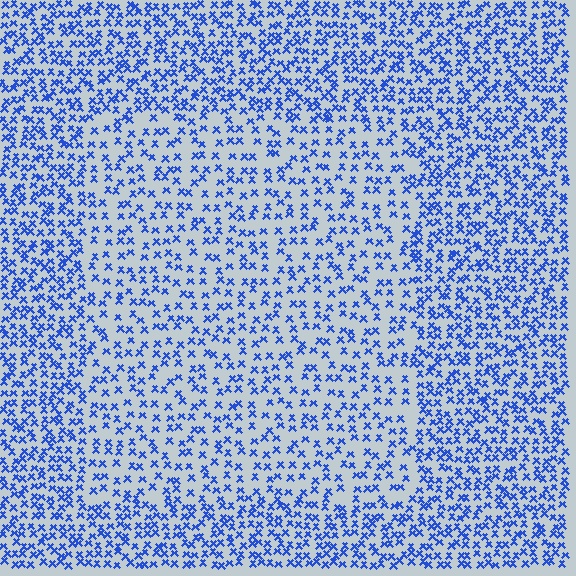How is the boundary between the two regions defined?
The boundary is defined by a change in element density (approximately 1.7x ratio). All elements are the same color, size, and shape.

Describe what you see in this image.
The image contains small blue elements arranged at two different densities. A rectangle-shaped region is visible where the elements are less densely packed than the surrounding area.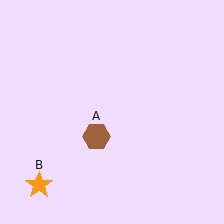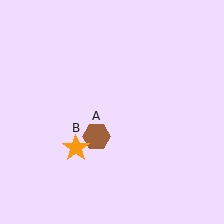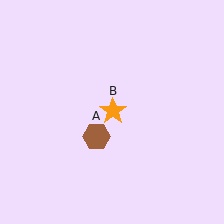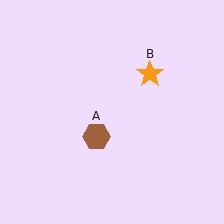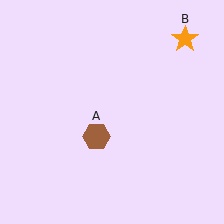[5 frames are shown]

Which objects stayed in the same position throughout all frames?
Brown hexagon (object A) remained stationary.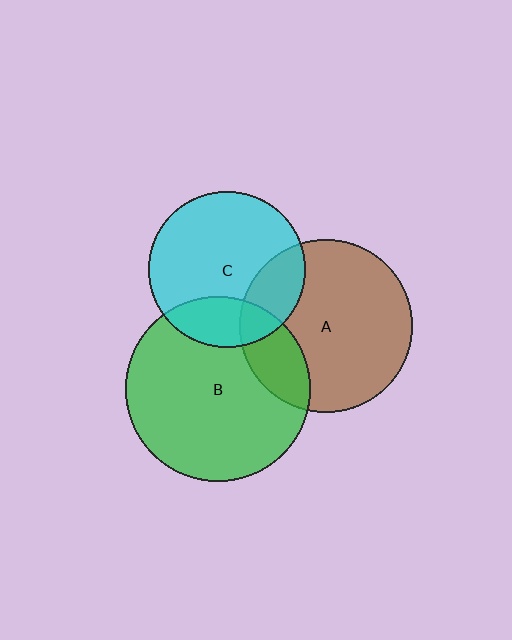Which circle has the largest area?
Circle B (green).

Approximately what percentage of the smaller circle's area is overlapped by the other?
Approximately 20%.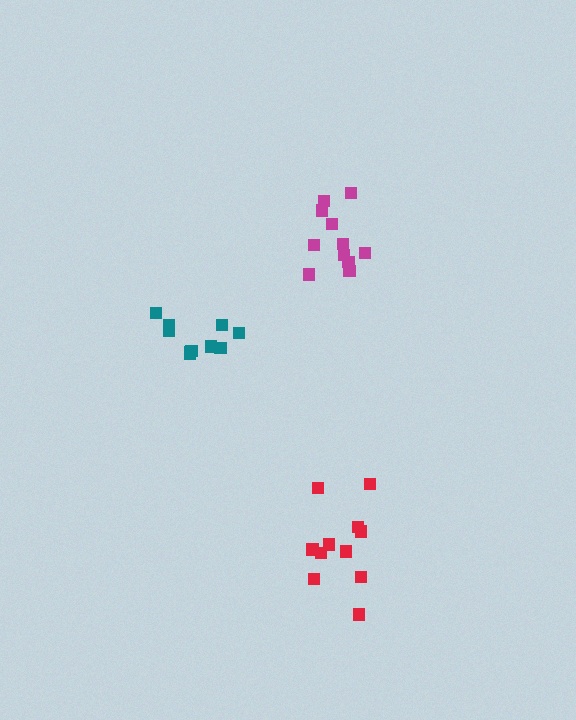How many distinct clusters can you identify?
There are 3 distinct clusters.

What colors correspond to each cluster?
The clusters are colored: red, magenta, teal.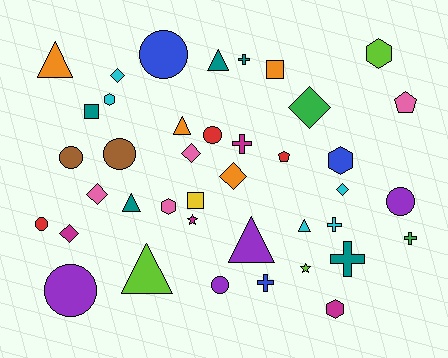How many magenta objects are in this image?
There are 4 magenta objects.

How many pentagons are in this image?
There are 2 pentagons.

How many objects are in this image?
There are 40 objects.